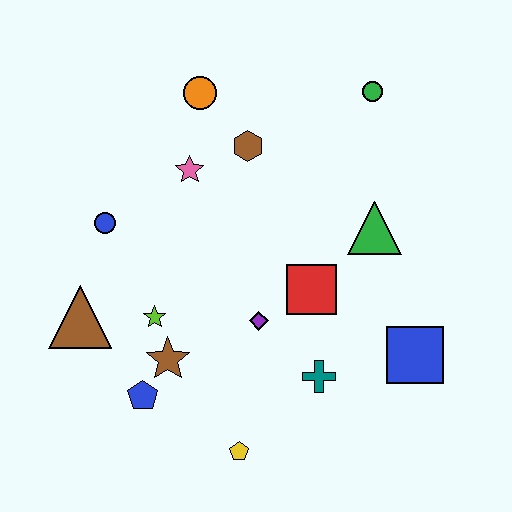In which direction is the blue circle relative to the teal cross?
The blue circle is to the left of the teal cross.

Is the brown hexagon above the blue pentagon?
Yes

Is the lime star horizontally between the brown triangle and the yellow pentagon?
Yes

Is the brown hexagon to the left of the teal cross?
Yes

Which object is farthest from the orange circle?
The yellow pentagon is farthest from the orange circle.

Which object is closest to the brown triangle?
The lime star is closest to the brown triangle.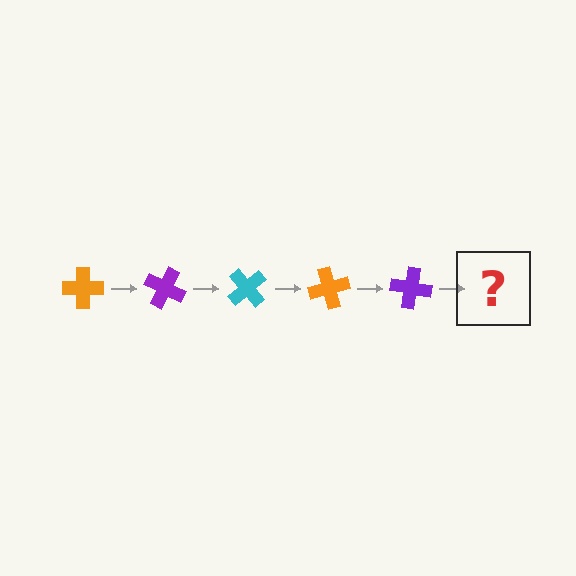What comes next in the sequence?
The next element should be a cyan cross, rotated 125 degrees from the start.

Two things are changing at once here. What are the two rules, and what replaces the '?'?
The two rules are that it rotates 25 degrees each step and the color cycles through orange, purple, and cyan. The '?' should be a cyan cross, rotated 125 degrees from the start.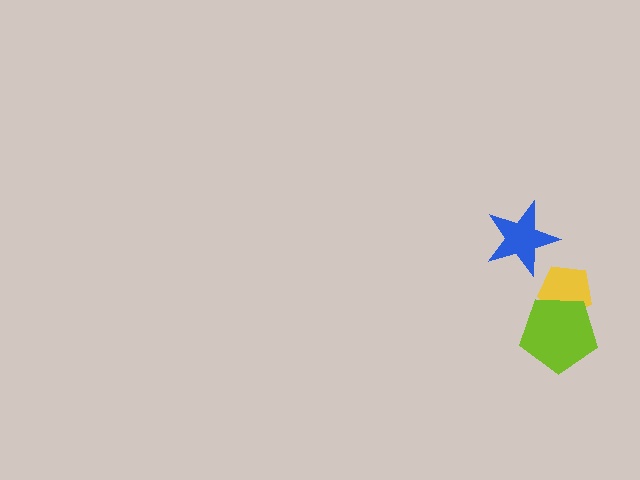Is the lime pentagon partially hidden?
No, no other shape covers it.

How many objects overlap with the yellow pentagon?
1 object overlaps with the yellow pentagon.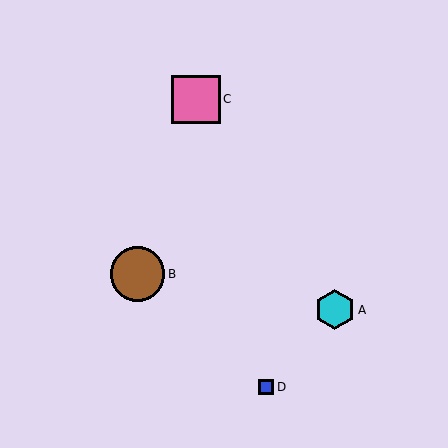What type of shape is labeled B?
Shape B is a brown circle.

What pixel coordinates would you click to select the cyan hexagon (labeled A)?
Click at (335, 310) to select the cyan hexagon A.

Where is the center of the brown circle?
The center of the brown circle is at (138, 274).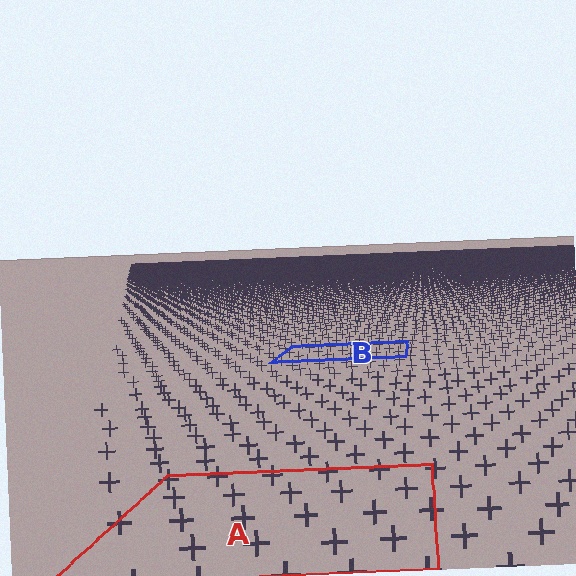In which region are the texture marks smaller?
The texture marks are smaller in region B, because it is farther away.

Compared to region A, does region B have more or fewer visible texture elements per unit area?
Region B has more texture elements per unit area — they are packed more densely because it is farther away.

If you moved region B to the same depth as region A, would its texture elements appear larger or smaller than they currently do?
They would appear larger. At a closer depth, the same texture elements are projected at a bigger on-screen size.